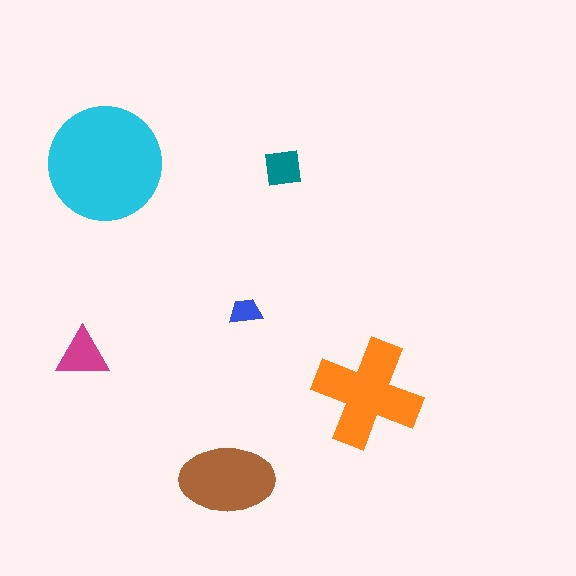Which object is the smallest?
The blue trapezoid.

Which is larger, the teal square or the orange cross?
The orange cross.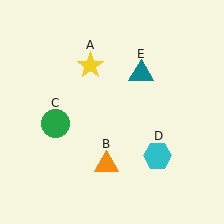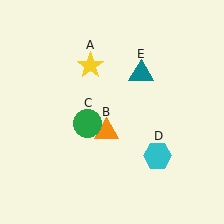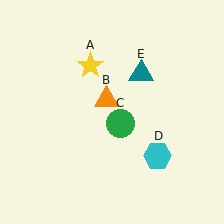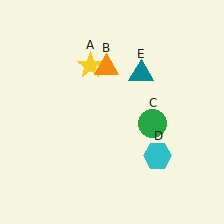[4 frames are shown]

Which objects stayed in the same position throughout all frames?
Yellow star (object A) and cyan hexagon (object D) and teal triangle (object E) remained stationary.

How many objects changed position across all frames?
2 objects changed position: orange triangle (object B), green circle (object C).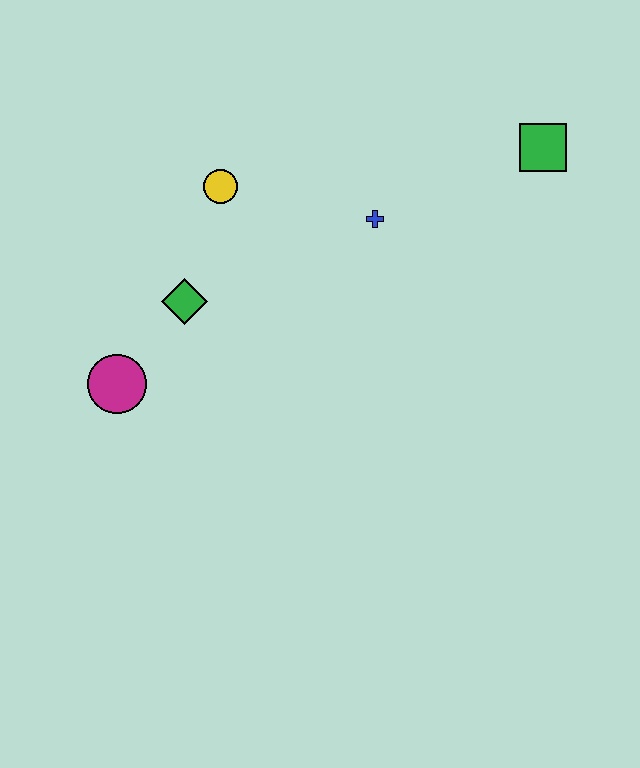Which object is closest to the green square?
The blue cross is closest to the green square.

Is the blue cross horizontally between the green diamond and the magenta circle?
No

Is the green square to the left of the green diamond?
No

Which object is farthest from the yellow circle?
The green square is farthest from the yellow circle.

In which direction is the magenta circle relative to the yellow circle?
The magenta circle is below the yellow circle.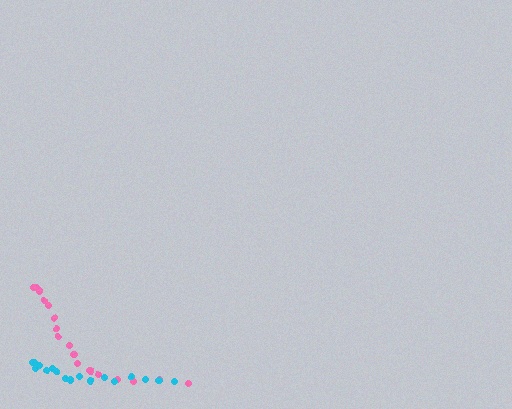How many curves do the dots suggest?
There are 2 distinct paths.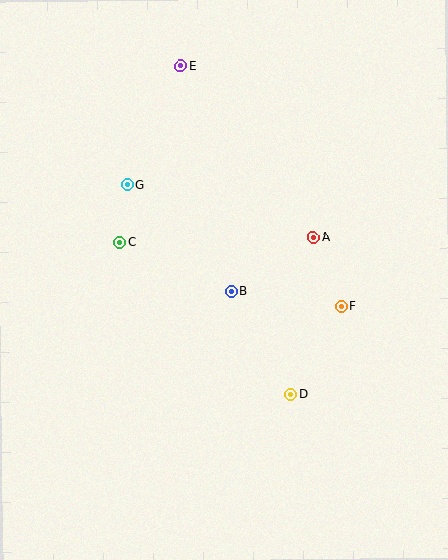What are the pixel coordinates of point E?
Point E is at (180, 66).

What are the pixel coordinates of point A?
Point A is at (313, 237).